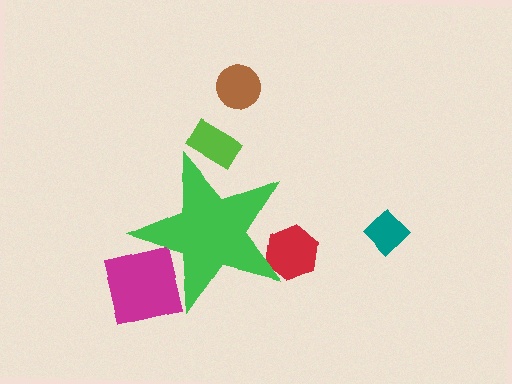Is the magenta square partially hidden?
Yes, the magenta square is partially hidden behind the green star.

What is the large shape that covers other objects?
A green star.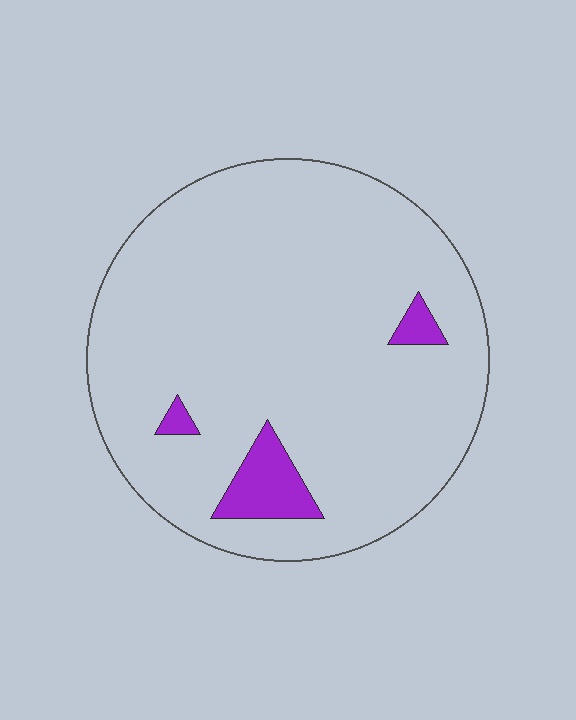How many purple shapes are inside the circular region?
3.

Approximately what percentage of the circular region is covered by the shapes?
Approximately 5%.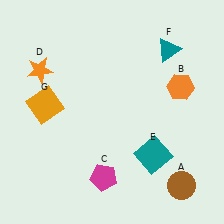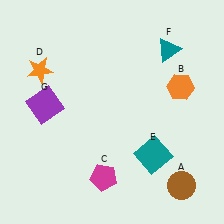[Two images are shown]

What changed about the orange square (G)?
In Image 1, G is orange. In Image 2, it changed to purple.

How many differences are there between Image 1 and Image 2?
There is 1 difference between the two images.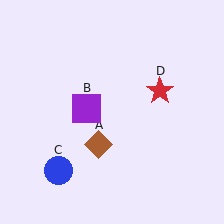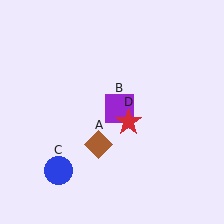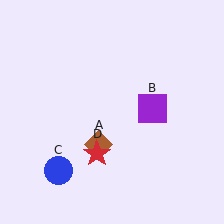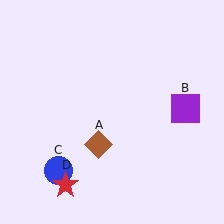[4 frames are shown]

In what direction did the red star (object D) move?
The red star (object D) moved down and to the left.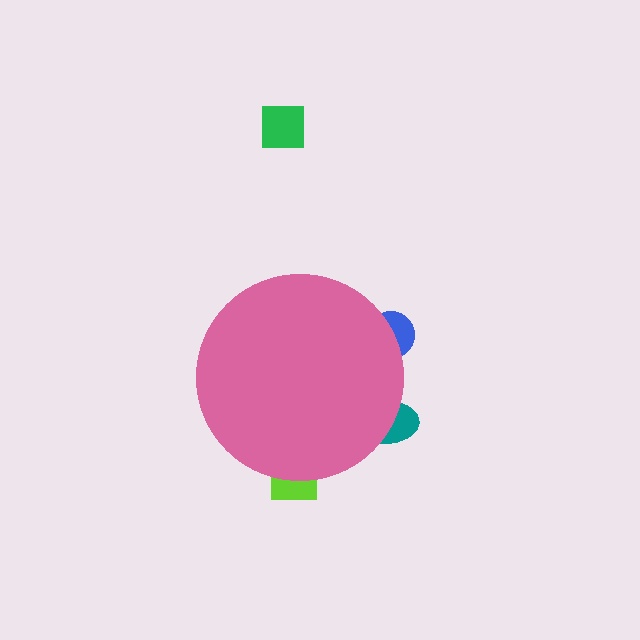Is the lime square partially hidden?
Yes, the lime square is partially hidden behind the pink circle.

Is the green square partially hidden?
No, the green square is fully visible.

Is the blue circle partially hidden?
Yes, the blue circle is partially hidden behind the pink circle.